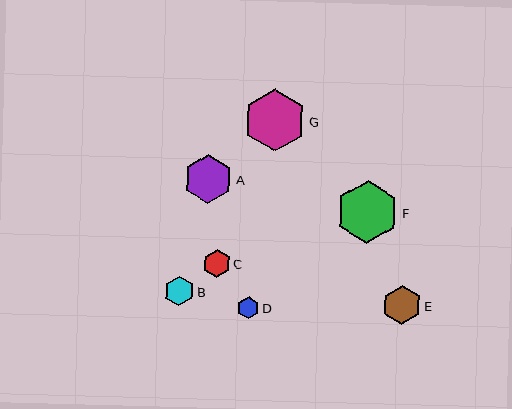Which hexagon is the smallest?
Hexagon D is the smallest with a size of approximately 22 pixels.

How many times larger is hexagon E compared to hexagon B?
Hexagon E is approximately 1.3 times the size of hexagon B.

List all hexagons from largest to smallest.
From largest to smallest: F, G, A, E, B, C, D.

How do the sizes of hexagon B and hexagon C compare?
Hexagon B and hexagon C are approximately the same size.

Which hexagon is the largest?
Hexagon F is the largest with a size of approximately 62 pixels.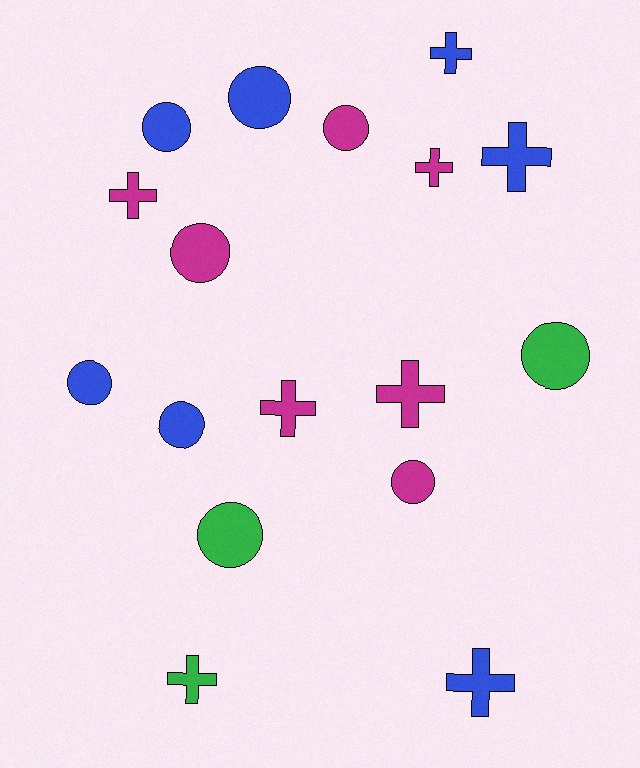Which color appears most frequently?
Blue, with 7 objects.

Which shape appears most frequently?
Circle, with 9 objects.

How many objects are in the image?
There are 17 objects.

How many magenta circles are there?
There are 3 magenta circles.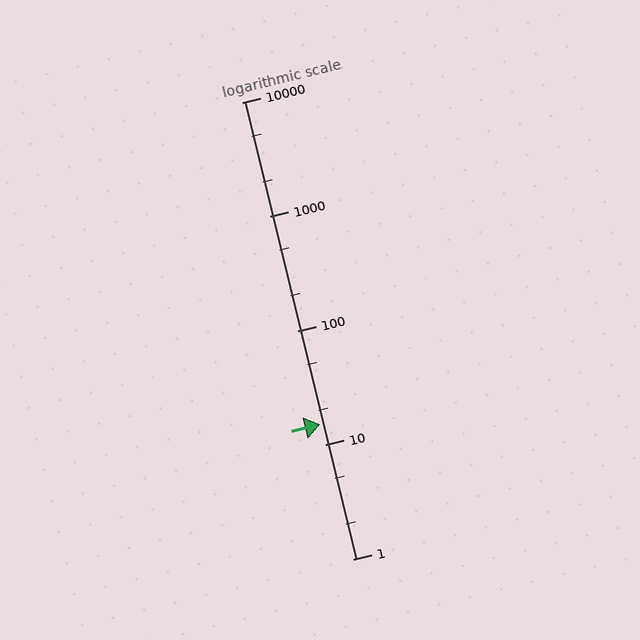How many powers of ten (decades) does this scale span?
The scale spans 4 decades, from 1 to 10000.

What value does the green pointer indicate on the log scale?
The pointer indicates approximately 15.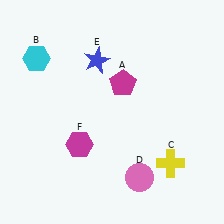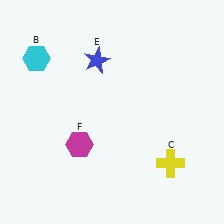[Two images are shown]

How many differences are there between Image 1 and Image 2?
There are 2 differences between the two images.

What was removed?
The magenta pentagon (A), the pink circle (D) were removed in Image 2.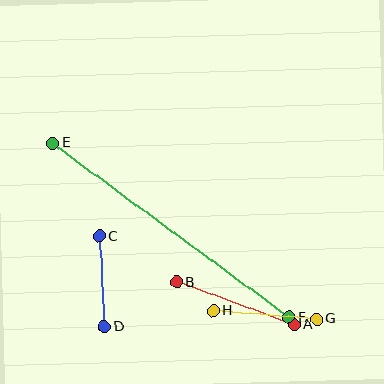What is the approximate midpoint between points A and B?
The midpoint is at approximately (235, 303) pixels.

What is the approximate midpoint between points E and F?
The midpoint is at approximately (171, 230) pixels.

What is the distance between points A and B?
The distance is approximately 125 pixels.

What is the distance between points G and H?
The distance is approximately 103 pixels.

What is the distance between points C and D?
The distance is approximately 91 pixels.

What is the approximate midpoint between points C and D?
The midpoint is at approximately (102, 282) pixels.